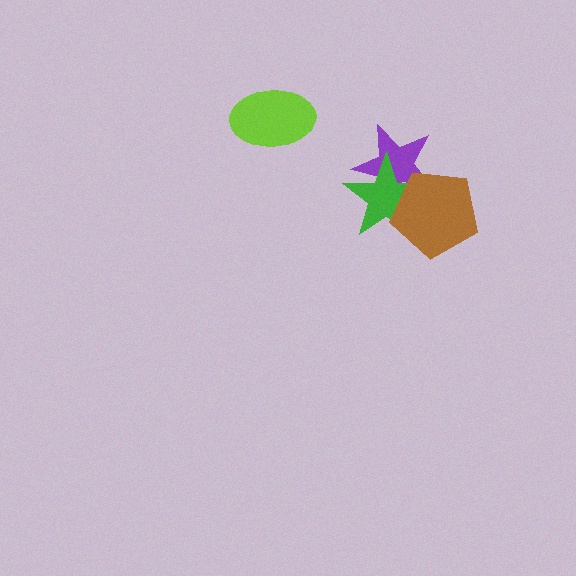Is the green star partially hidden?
Yes, it is partially covered by another shape.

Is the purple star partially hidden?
Yes, it is partially covered by another shape.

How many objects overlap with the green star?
2 objects overlap with the green star.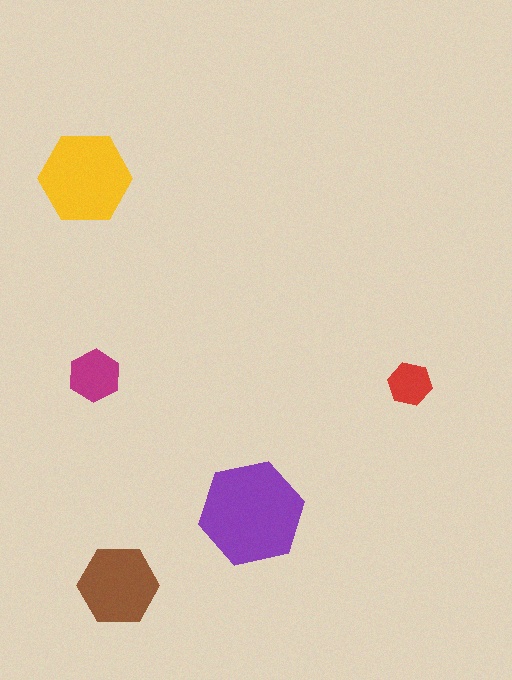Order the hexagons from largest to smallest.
the purple one, the yellow one, the brown one, the magenta one, the red one.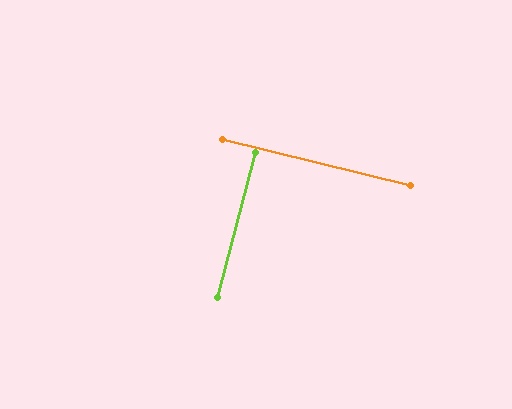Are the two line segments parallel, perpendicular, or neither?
Perpendicular — they meet at approximately 89°.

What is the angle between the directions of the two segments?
Approximately 89 degrees.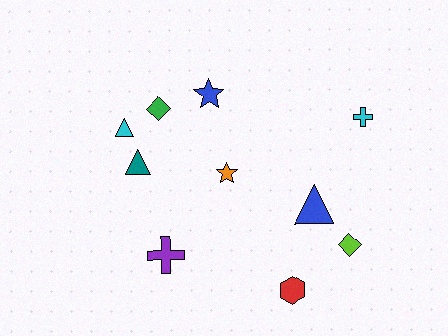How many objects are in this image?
There are 10 objects.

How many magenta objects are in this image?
There are no magenta objects.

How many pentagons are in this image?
There are no pentagons.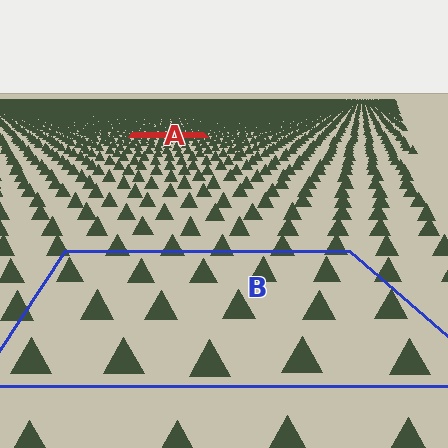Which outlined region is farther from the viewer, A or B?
Region A is farther from the viewer — the texture elements inside it appear smaller and more densely packed.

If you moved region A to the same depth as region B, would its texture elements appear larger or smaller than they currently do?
They would appear larger. At a closer depth, the same texture elements are projected at a bigger on-screen size.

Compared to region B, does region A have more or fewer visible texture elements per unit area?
Region A has more texture elements per unit area — they are packed more densely because it is farther away.